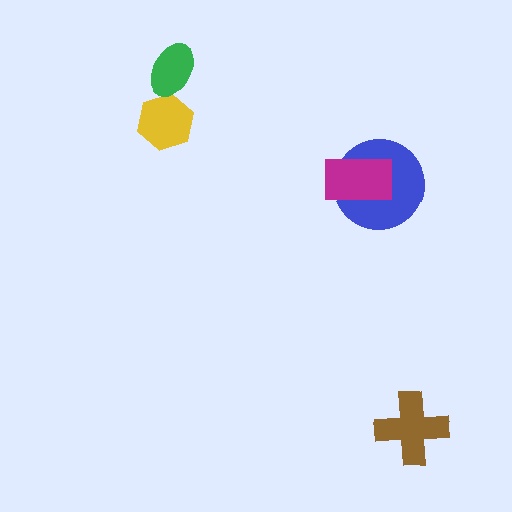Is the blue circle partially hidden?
Yes, it is partially covered by another shape.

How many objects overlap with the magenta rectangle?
1 object overlaps with the magenta rectangle.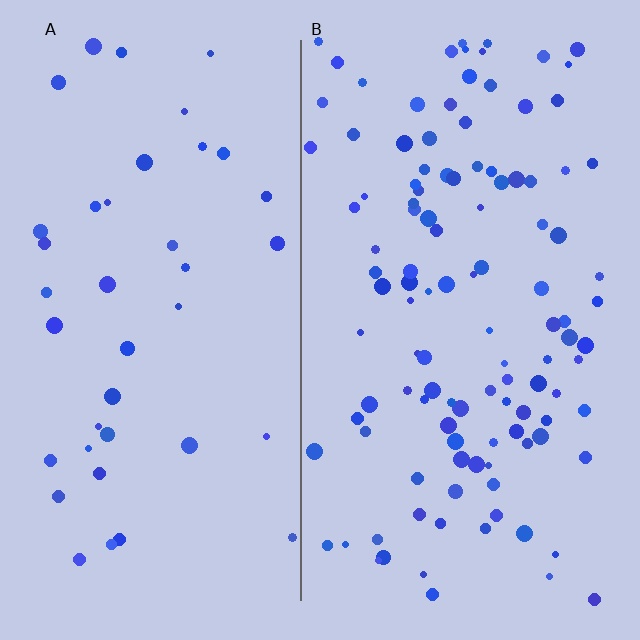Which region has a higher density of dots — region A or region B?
B (the right).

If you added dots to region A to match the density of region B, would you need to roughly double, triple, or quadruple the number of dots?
Approximately triple.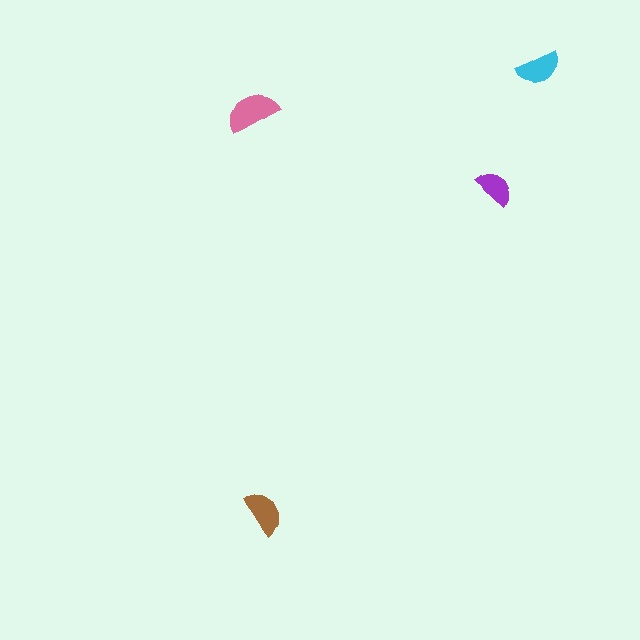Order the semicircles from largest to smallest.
the pink one, the brown one, the cyan one, the purple one.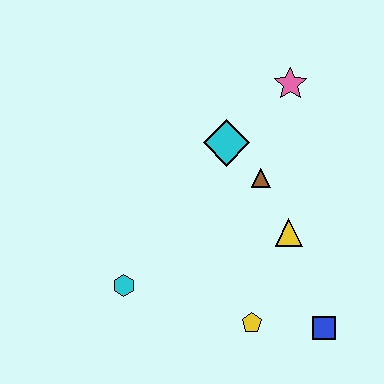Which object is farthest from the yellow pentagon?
The pink star is farthest from the yellow pentagon.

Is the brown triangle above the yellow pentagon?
Yes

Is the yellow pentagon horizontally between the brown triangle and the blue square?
No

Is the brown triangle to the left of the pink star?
Yes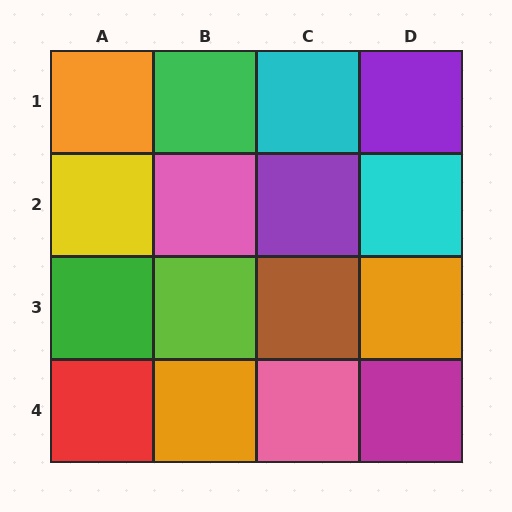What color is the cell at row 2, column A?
Yellow.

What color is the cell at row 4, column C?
Pink.